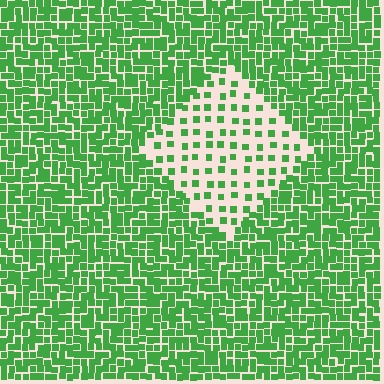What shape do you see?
I see a diamond.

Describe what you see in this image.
The image contains small green elements arranged at two different densities. A diamond-shaped region is visible where the elements are less densely packed than the surrounding area.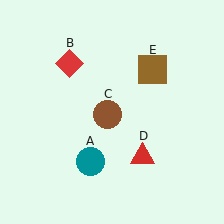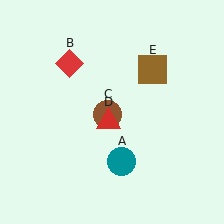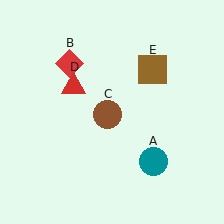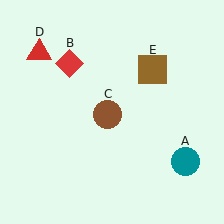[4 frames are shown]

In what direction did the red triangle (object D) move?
The red triangle (object D) moved up and to the left.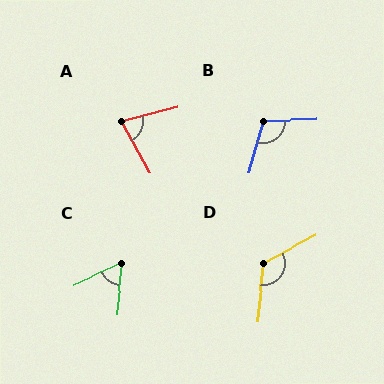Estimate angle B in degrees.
Approximately 107 degrees.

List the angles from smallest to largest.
C (59°), A (75°), B (107°), D (123°).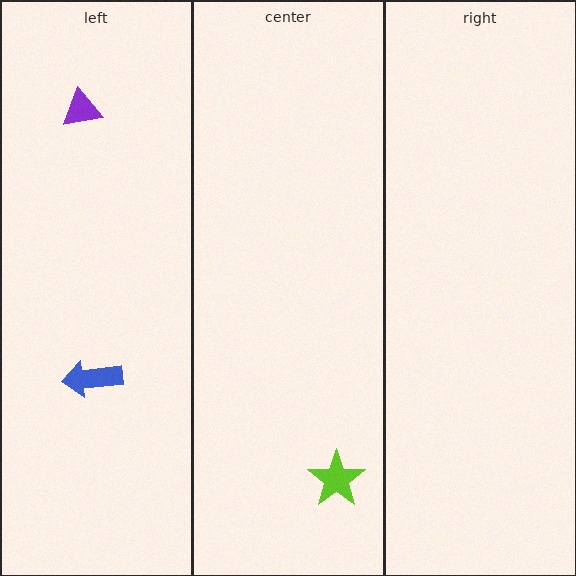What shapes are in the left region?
The purple triangle, the blue arrow.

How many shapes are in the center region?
1.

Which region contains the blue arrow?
The left region.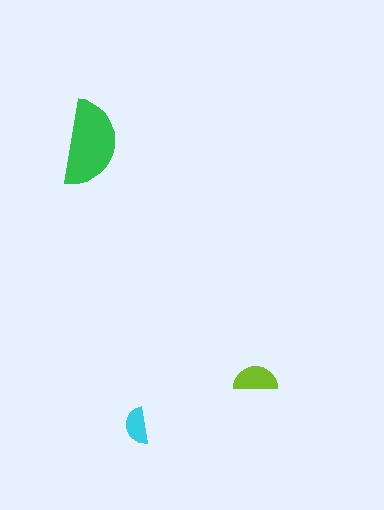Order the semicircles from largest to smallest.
the green one, the lime one, the cyan one.